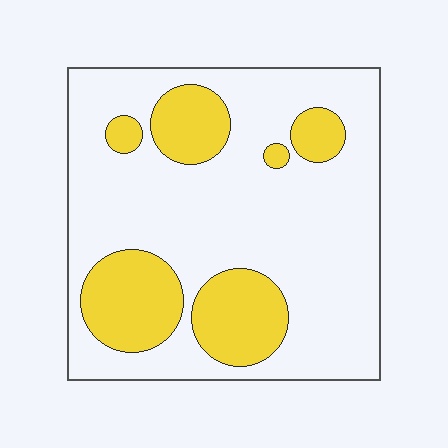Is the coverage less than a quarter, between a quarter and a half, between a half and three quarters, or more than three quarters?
Between a quarter and a half.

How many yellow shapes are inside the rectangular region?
6.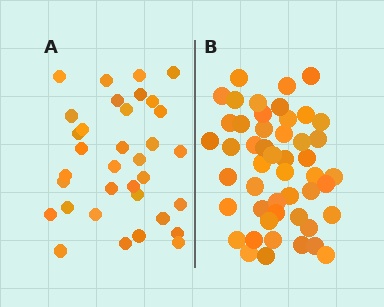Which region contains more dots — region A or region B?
Region B (the right region) has more dots.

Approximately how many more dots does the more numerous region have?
Region B has approximately 15 more dots than region A.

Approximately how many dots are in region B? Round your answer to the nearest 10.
About 50 dots. (The exact count is 49, which rounds to 50.)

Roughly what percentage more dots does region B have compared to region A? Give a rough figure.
About 45% more.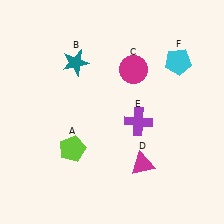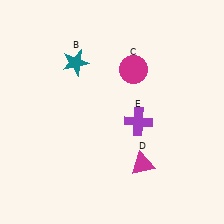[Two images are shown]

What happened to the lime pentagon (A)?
The lime pentagon (A) was removed in Image 2. It was in the bottom-left area of Image 1.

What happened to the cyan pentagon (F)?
The cyan pentagon (F) was removed in Image 2. It was in the top-right area of Image 1.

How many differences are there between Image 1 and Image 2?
There are 2 differences between the two images.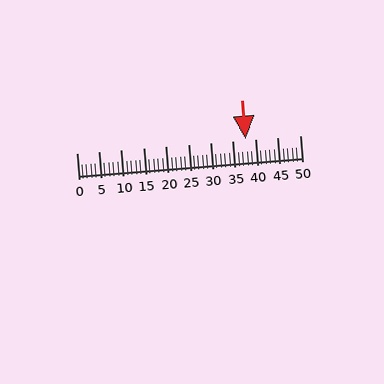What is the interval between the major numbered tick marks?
The major tick marks are spaced 5 units apart.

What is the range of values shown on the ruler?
The ruler shows values from 0 to 50.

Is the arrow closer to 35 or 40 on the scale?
The arrow is closer to 40.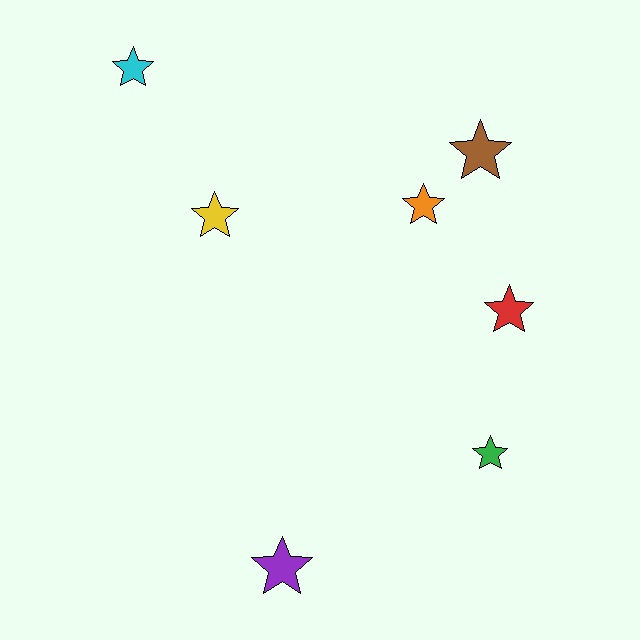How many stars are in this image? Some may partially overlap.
There are 7 stars.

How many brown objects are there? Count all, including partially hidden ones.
There is 1 brown object.